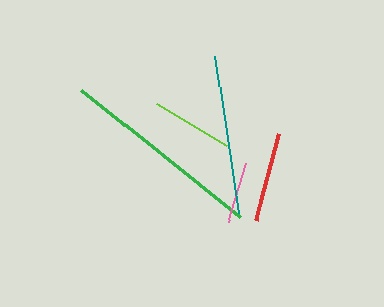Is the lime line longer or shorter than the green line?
The green line is longer than the lime line.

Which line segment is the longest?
The green line is the longest at approximately 204 pixels.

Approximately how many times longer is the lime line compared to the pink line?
The lime line is approximately 1.3 times the length of the pink line.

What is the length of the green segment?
The green segment is approximately 204 pixels long.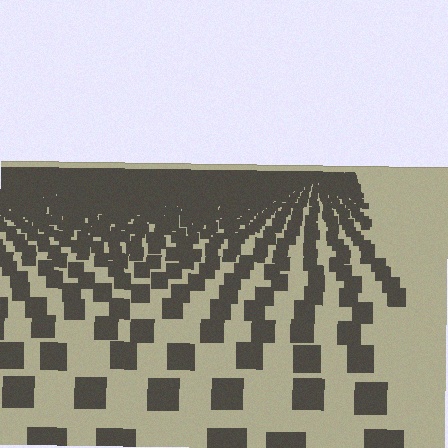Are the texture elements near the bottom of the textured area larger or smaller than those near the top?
Larger. Near the bottom, elements are closer to the viewer and appear at a bigger on-screen size.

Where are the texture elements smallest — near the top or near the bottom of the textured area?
Near the top.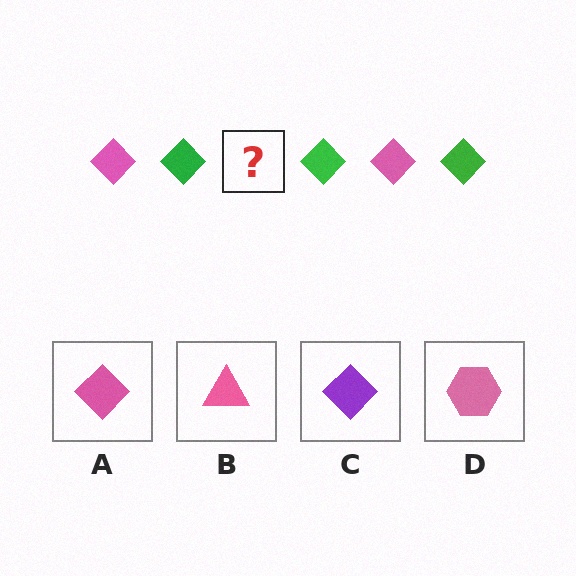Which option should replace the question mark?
Option A.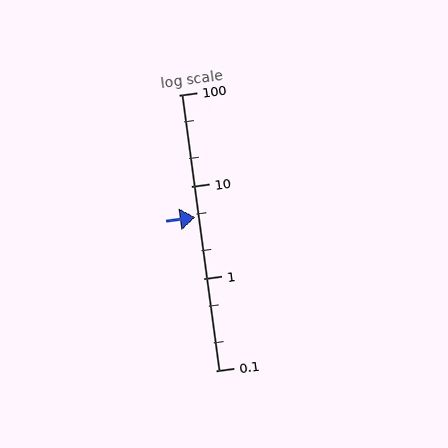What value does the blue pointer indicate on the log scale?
The pointer indicates approximately 4.6.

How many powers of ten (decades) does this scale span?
The scale spans 3 decades, from 0.1 to 100.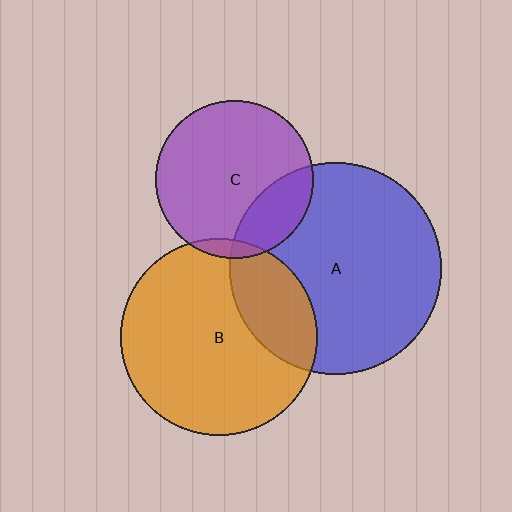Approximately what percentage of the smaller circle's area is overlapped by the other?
Approximately 5%.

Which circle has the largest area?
Circle A (blue).